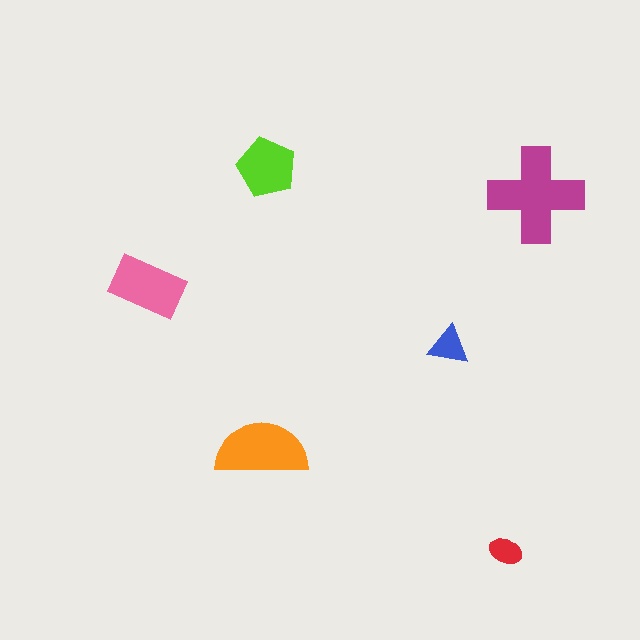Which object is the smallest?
The red ellipse.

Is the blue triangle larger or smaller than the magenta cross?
Smaller.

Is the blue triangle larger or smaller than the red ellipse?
Larger.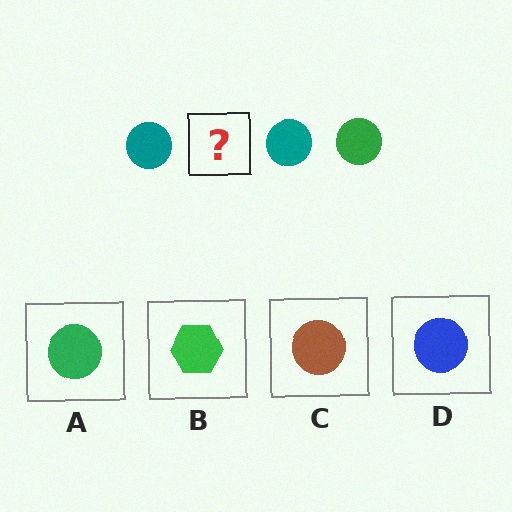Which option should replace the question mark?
Option A.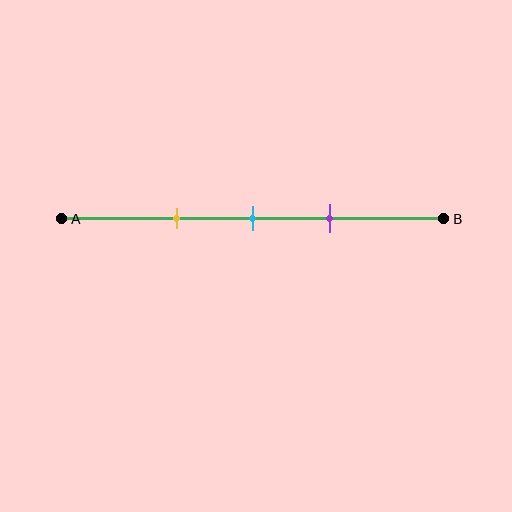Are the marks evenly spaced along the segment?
Yes, the marks are approximately evenly spaced.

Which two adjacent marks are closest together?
The cyan and purple marks are the closest adjacent pair.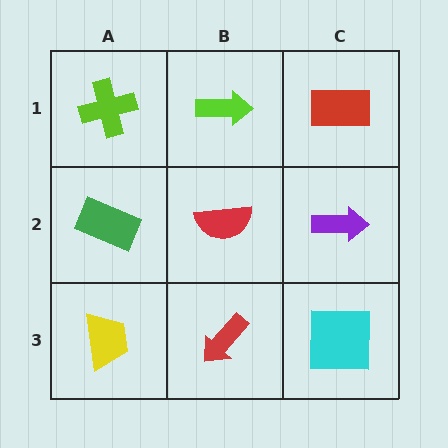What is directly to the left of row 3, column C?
A red arrow.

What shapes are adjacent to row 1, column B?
A red semicircle (row 2, column B), a lime cross (row 1, column A), a red rectangle (row 1, column C).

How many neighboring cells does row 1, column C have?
2.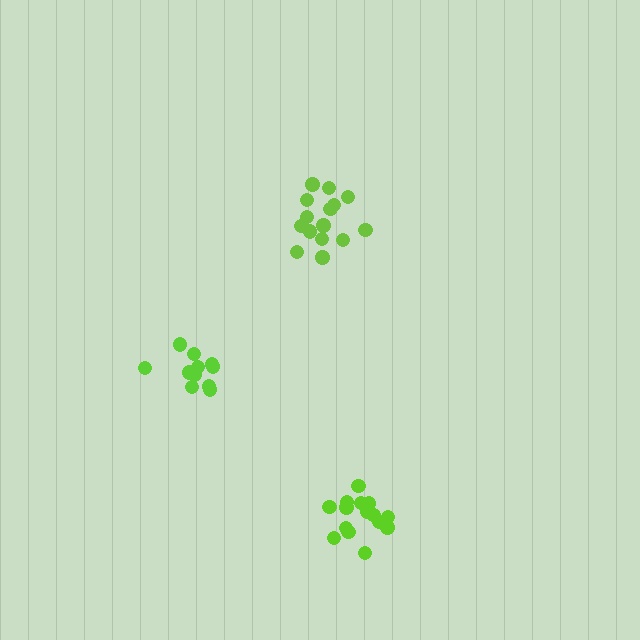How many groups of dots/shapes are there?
There are 3 groups.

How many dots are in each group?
Group 1: 11 dots, Group 2: 15 dots, Group 3: 15 dots (41 total).